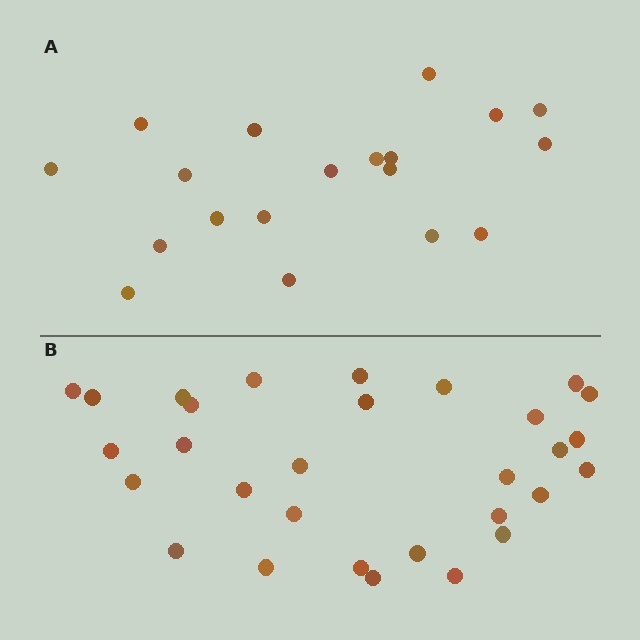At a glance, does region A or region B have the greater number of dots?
Region B (the bottom region) has more dots.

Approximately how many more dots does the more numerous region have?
Region B has roughly 12 or so more dots than region A.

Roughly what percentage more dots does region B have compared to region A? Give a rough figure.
About 60% more.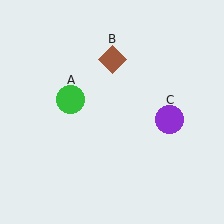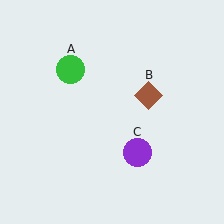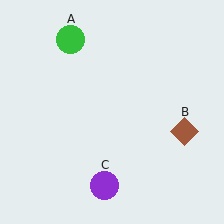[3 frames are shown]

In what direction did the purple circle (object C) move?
The purple circle (object C) moved down and to the left.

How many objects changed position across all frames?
3 objects changed position: green circle (object A), brown diamond (object B), purple circle (object C).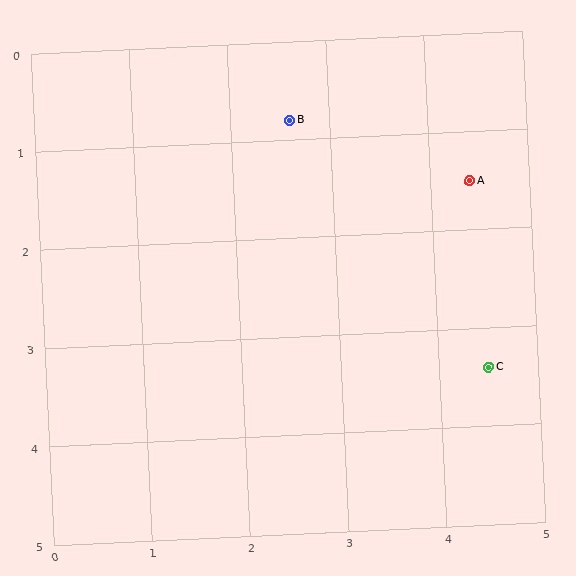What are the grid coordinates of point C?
Point C is at approximately (4.5, 3.4).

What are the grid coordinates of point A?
Point A is at approximately (4.4, 1.5).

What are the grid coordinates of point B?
Point B is at approximately (2.6, 0.8).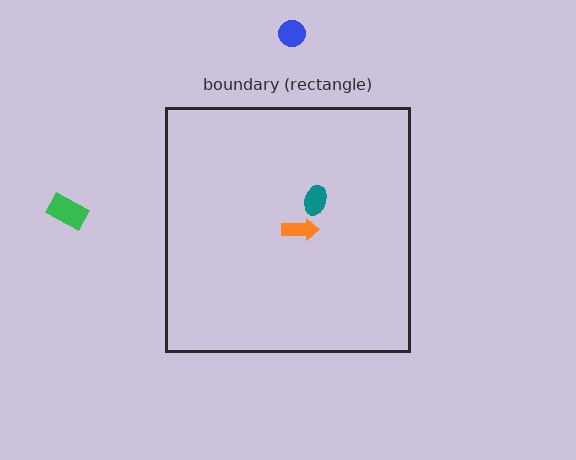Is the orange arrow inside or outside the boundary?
Inside.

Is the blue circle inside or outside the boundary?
Outside.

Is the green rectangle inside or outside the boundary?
Outside.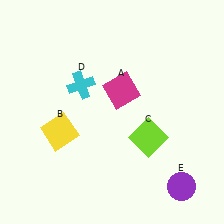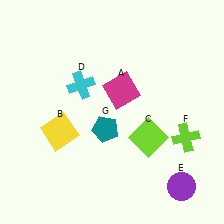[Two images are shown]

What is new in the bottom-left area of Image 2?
A teal pentagon (G) was added in the bottom-left area of Image 2.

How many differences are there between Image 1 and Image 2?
There are 2 differences between the two images.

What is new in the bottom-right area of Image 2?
A lime cross (F) was added in the bottom-right area of Image 2.